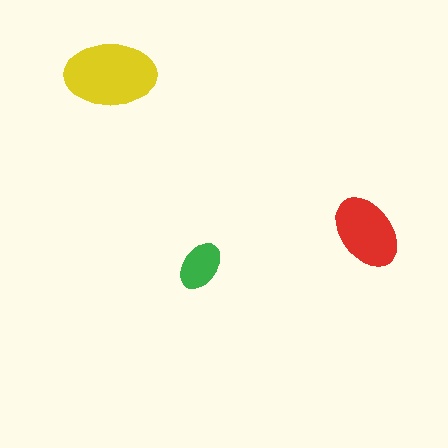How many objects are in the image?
There are 3 objects in the image.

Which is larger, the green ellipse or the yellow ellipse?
The yellow one.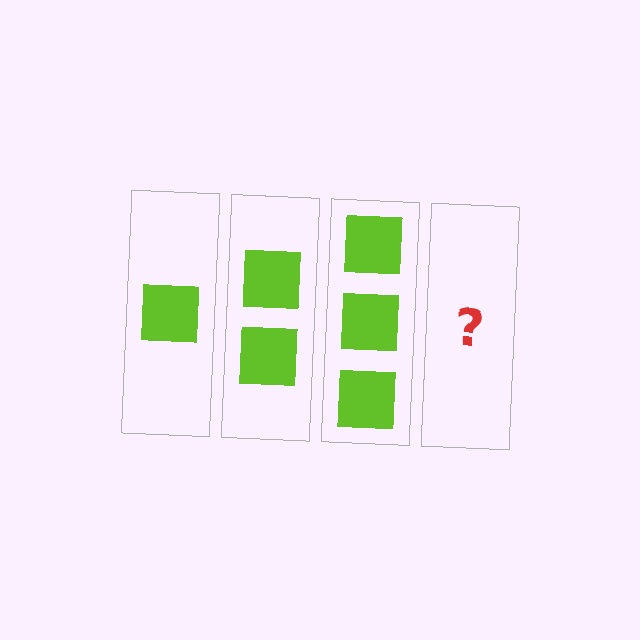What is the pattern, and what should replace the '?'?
The pattern is that each step adds one more square. The '?' should be 4 squares.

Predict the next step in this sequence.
The next step is 4 squares.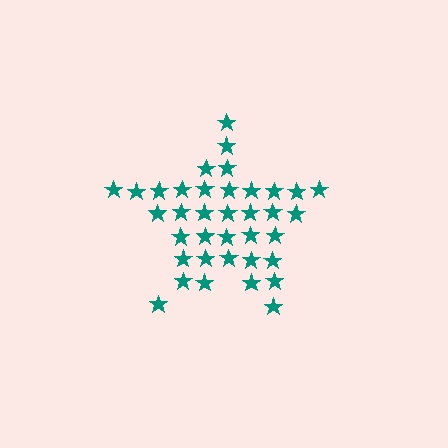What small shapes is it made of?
It is made of small stars.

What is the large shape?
The large shape is a star.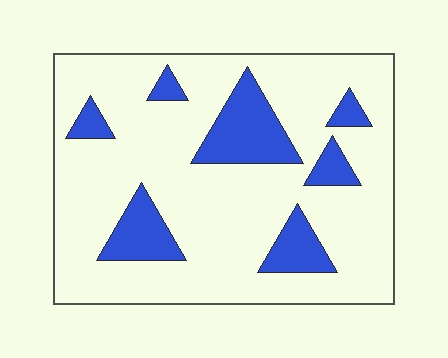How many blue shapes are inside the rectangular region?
7.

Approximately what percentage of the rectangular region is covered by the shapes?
Approximately 20%.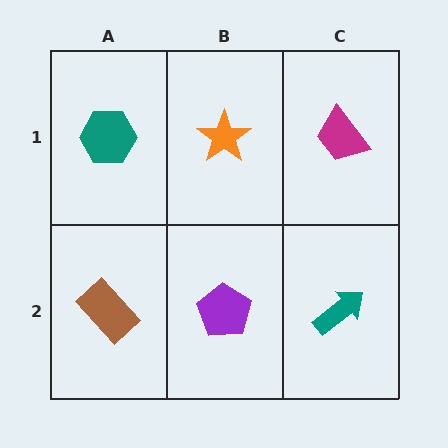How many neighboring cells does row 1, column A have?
2.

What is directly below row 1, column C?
A teal arrow.